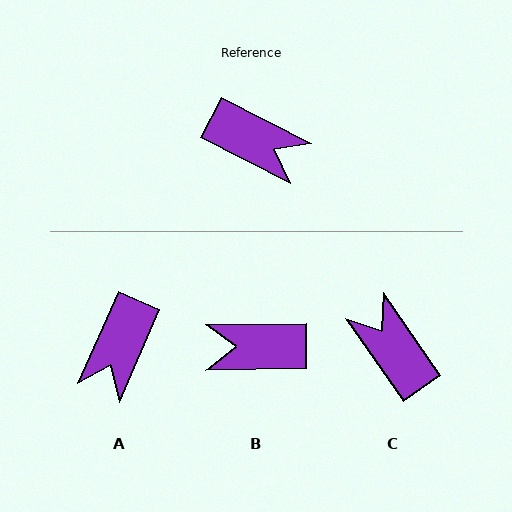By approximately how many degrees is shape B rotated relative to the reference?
Approximately 152 degrees clockwise.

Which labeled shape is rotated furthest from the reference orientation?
B, about 152 degrees away.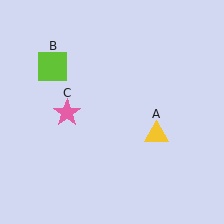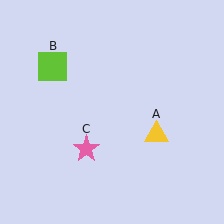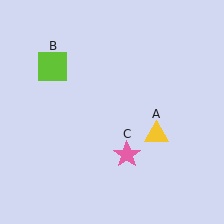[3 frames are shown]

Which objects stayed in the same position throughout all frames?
Yellow triangle (object A) and lime square (object B) remained stationary.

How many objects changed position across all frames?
1 object changed position: pink star (object C).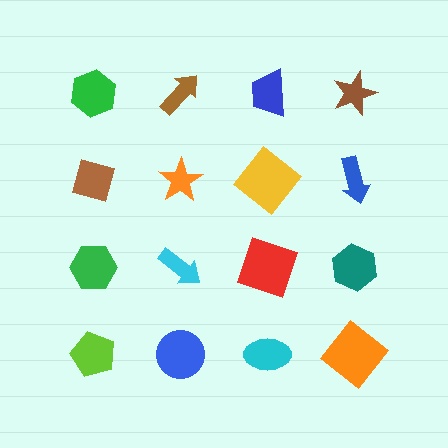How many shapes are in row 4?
4 shapes.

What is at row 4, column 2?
A blue circle.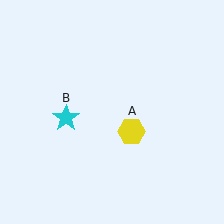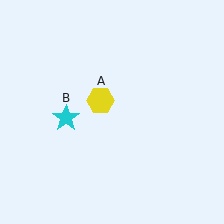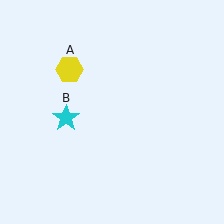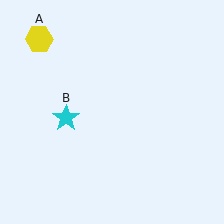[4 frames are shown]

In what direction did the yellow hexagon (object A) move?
The yellow hexagon (object A) moved up and to the left.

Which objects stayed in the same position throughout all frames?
Cyan star (object B) remained stationary.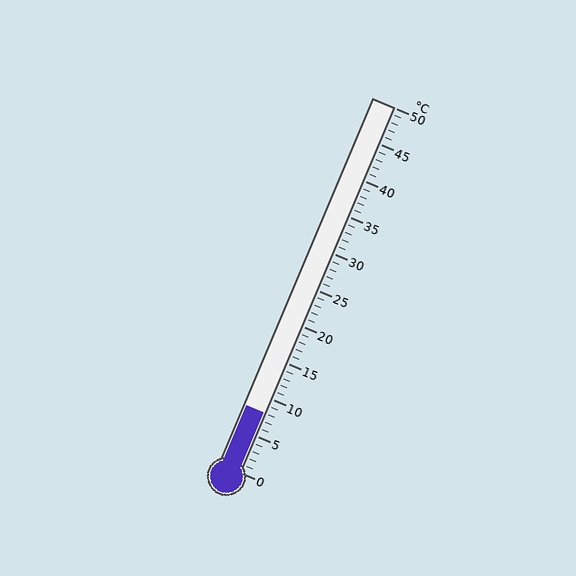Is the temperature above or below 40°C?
The temperature is below 40°C.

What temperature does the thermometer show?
The thermometer shows approximately 8°C.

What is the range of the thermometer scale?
The thermometer scale ranges from 0°C to 50°C.